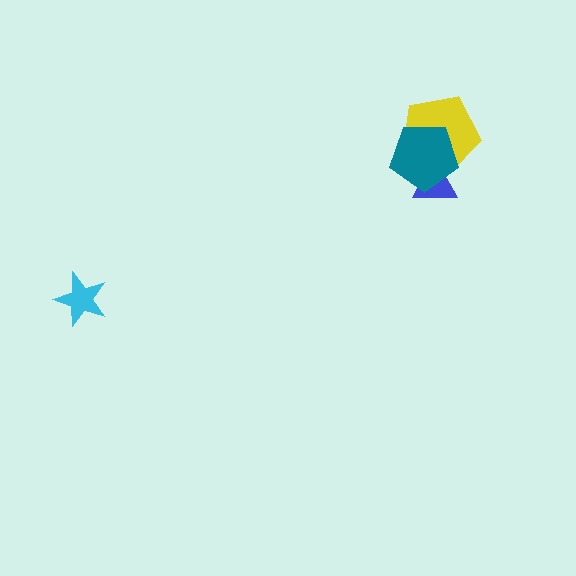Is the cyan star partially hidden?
No, no other shape covers it.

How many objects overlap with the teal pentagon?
2 objects overlap with the teal pentagon.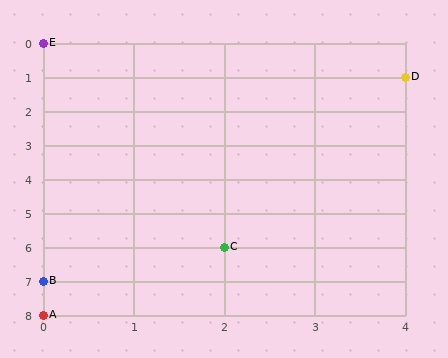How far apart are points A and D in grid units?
Points A and D are 4 columns and 7 rows apart (about 8.1 grid units diagonally).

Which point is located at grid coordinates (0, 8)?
Point A is at (0, 8).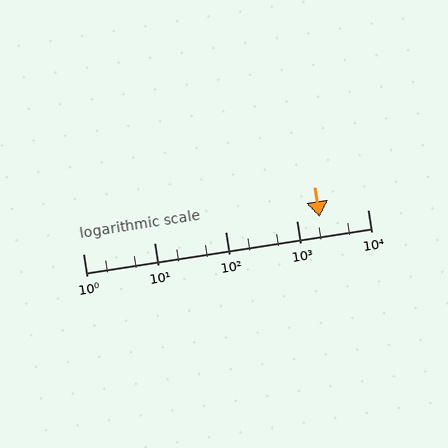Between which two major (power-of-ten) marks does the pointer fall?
The pointer is between 1000 and 10000.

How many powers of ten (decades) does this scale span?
The scale spans 4 decades, from 1 to 10000.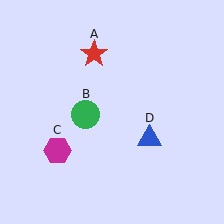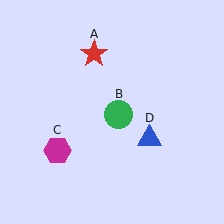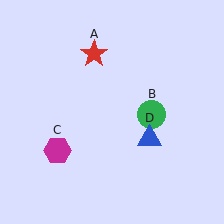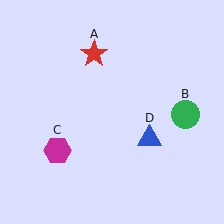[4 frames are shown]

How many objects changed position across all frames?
1 object changed position: green circle (object B).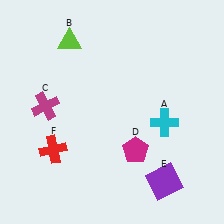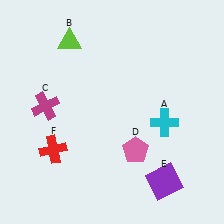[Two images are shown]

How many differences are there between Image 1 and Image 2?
There is 1 difference between the two images.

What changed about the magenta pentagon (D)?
In Image 1, D is magenta. In Image 2, it changed to pink.